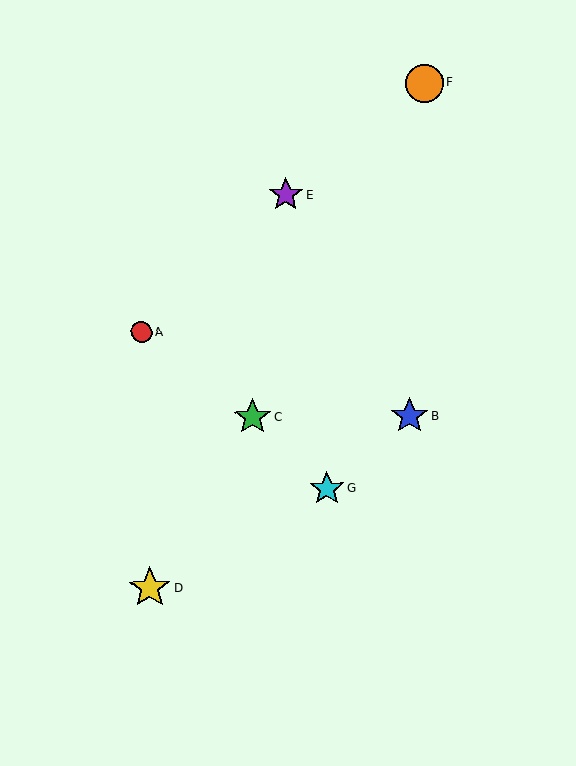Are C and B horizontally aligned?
Yes, both are at y≈417.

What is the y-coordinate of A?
Object A is at y≈332.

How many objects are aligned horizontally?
2 objects (B, C) are aligned horizontally.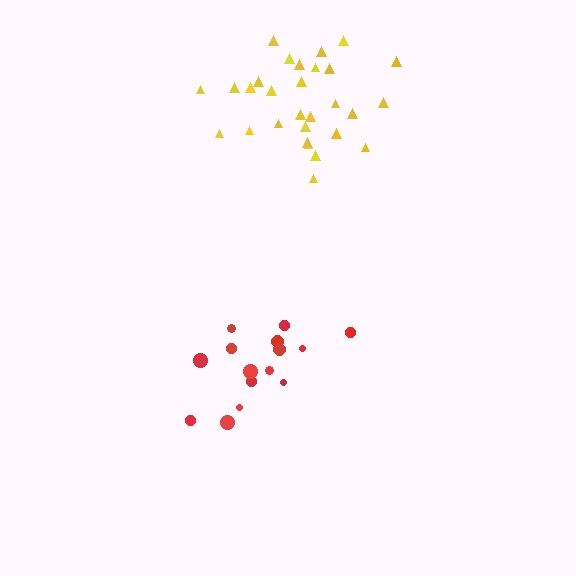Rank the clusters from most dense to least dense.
yellow, red.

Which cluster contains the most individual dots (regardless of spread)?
Yellow (29).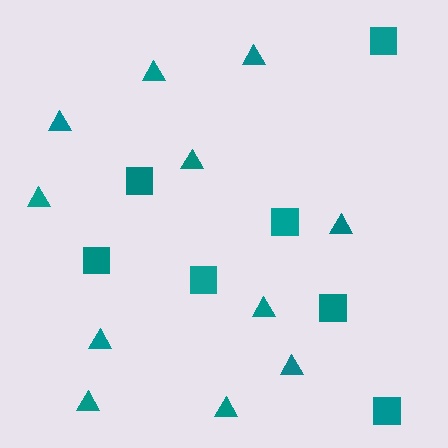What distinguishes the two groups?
There are 2 groups: one group of triangles (11) and one group of squares (7).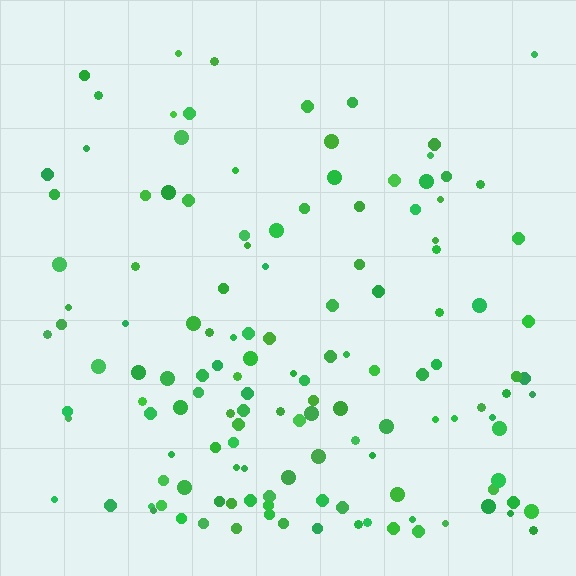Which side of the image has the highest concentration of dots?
The bottom.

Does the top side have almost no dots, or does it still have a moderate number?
Still a moderate number, just noticeably fewer than the bottom.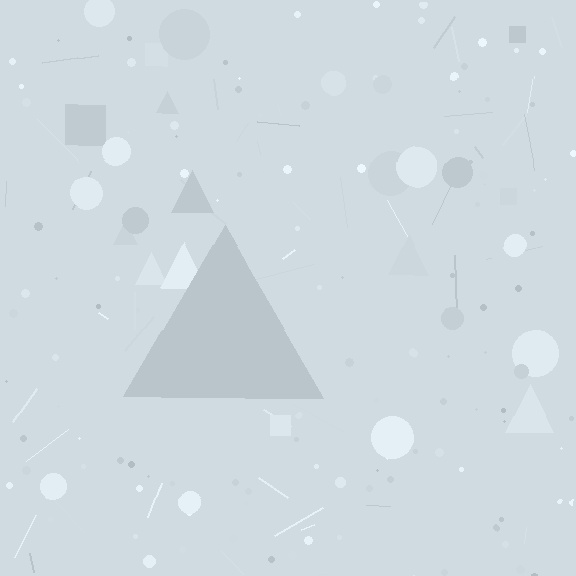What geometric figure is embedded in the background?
A triangle is embedded in the background.